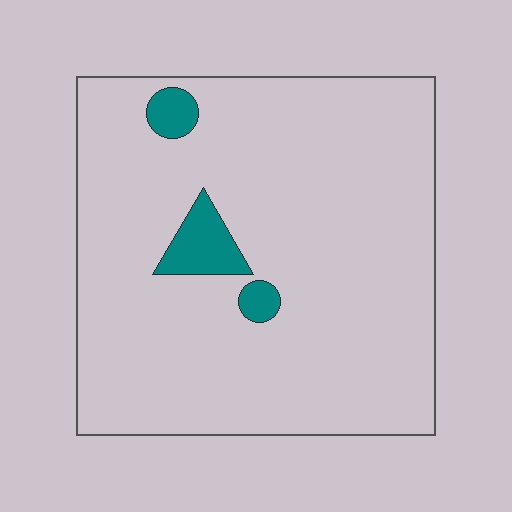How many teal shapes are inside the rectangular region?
3.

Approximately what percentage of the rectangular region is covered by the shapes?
Approximately 5%.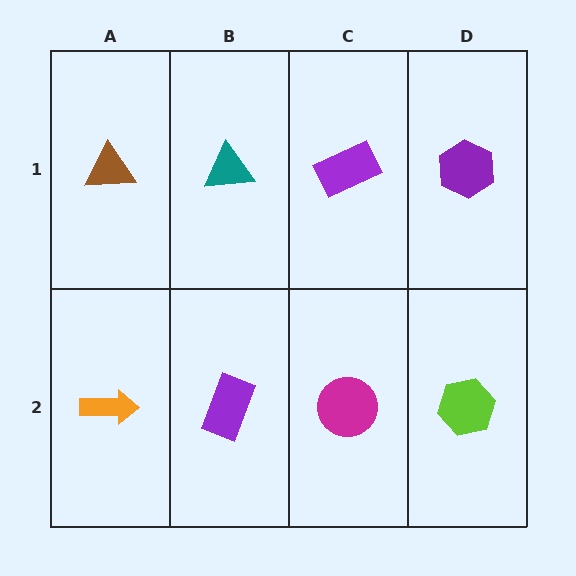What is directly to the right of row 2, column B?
A magenta circle.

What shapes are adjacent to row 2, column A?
A brown triangle (row 1, column A), a purple rectangle (row 2, column B).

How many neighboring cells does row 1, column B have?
3.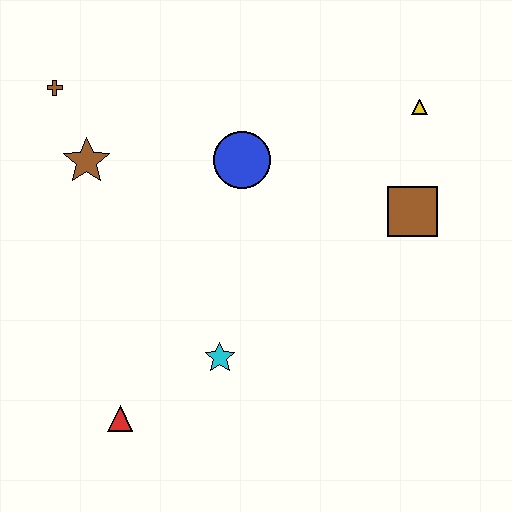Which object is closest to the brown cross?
The brown star is closest to the brown cross.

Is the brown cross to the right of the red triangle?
No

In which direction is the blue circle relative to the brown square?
The blue circle is to the left of the brown square.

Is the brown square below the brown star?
Yes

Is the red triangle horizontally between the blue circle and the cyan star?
No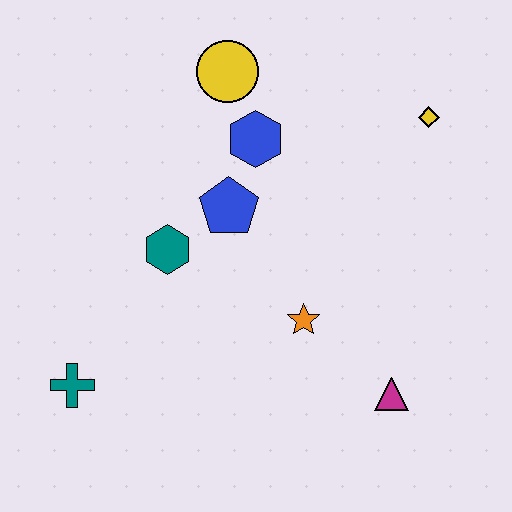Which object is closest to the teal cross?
The teal hexagon is closest to the teal cross.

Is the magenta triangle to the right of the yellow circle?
Yes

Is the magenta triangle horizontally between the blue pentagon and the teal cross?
No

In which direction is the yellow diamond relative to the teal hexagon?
The yellow diamond is to the right of the teal hexagon.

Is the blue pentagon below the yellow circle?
Yes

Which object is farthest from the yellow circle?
The magenta triangle is farthest from the yellow circle.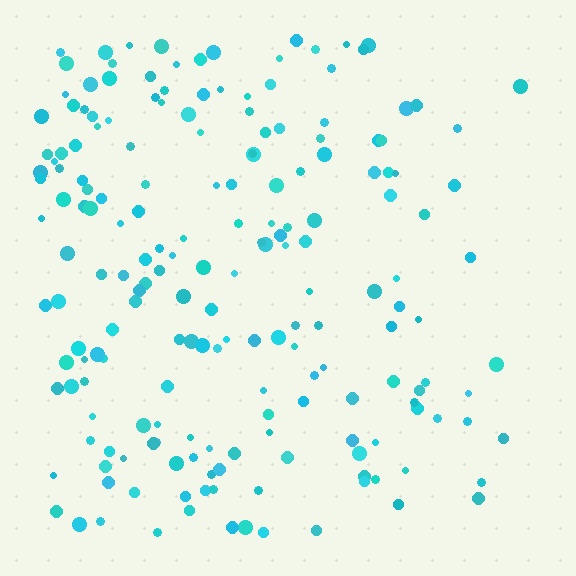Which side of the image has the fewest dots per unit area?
The right.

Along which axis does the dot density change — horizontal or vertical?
Horizontal.